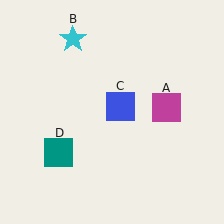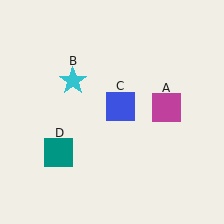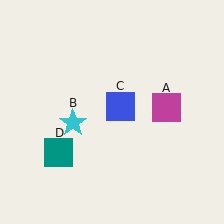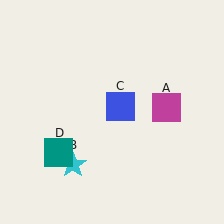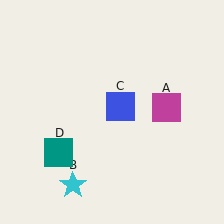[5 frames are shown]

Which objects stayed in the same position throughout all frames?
Magenta square (object A) and blue square (object C) and teal square (object D) remained stationary.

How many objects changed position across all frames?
1 object changed position: cyan star (object B).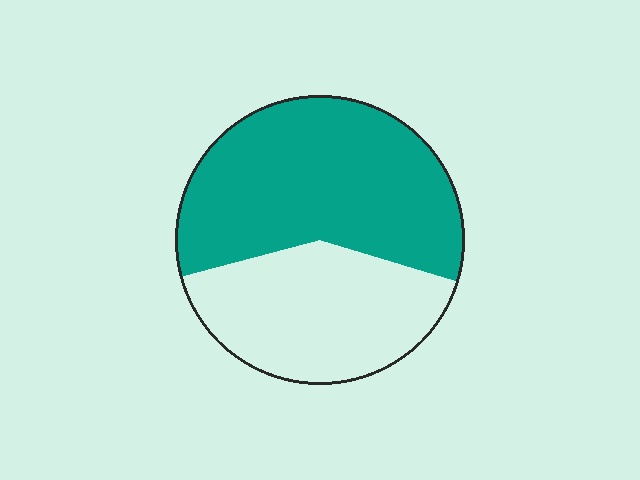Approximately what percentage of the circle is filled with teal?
Approximately 60%.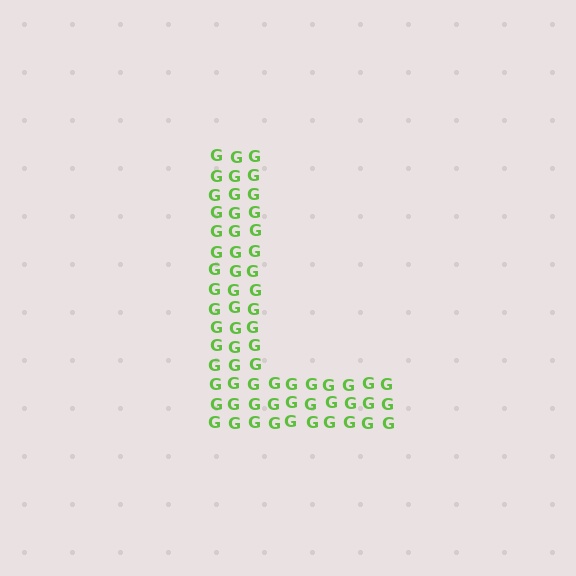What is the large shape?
The large shape is the letter L.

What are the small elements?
The small elements are letter G's.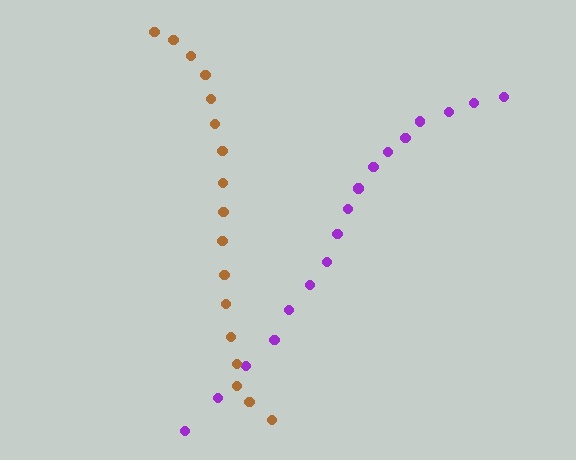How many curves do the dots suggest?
There are 2 distinct paths.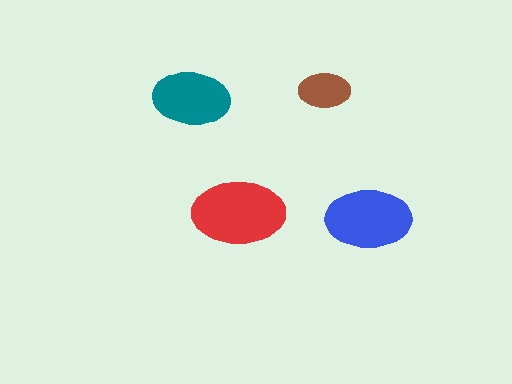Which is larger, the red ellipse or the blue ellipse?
The red one.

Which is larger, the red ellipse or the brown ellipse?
The red one.